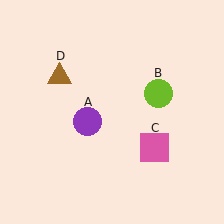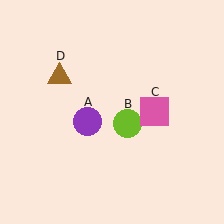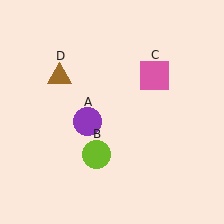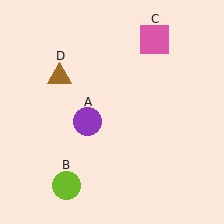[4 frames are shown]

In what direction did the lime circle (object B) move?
The lime circle (object B) moved down and to the left.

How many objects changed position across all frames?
2 objects changed position: lime circle (object B), pink square (object C).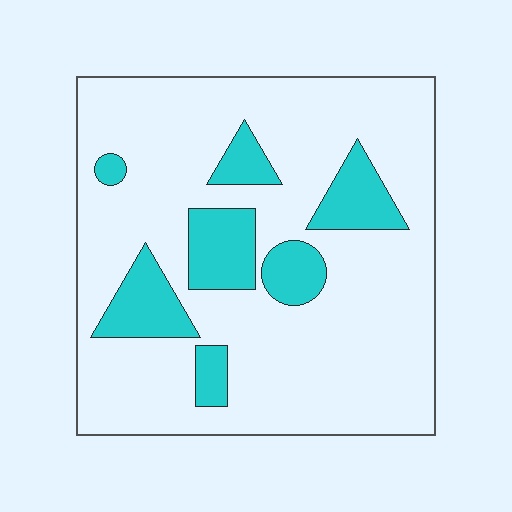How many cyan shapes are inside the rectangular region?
7.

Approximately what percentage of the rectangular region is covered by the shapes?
Approximately 20%.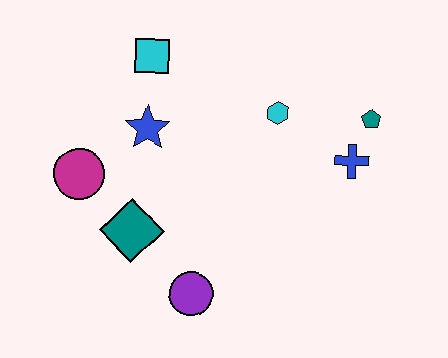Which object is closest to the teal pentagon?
The blue cross is closest to the teal pentagon.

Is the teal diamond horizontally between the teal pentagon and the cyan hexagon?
No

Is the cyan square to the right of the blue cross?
No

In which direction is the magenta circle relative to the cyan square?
The magenta circle is below the cyan square.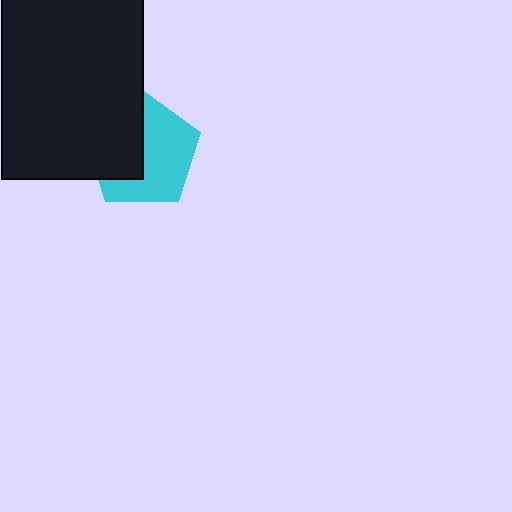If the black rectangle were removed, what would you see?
You would see the complete cyan pentagon.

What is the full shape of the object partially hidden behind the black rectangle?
The partially hidden object is a cyan pentagon.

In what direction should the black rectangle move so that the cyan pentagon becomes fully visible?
The black rectangle should move left. That is the shortest direction to clear the overlap and leave the cyan pentagon fully visible.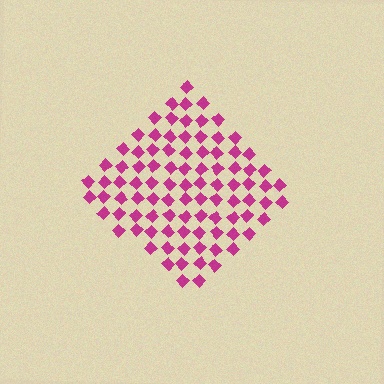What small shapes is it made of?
It is made of small diamonds.